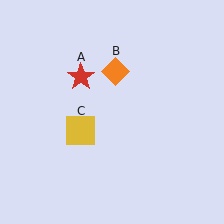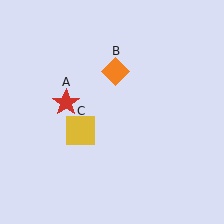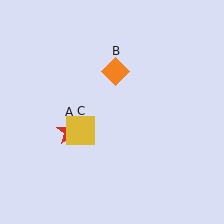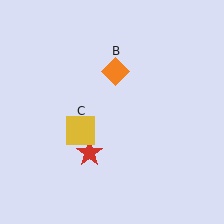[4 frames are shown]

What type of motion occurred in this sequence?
The red star (object A) rotated counterclockwise around the center of the scene.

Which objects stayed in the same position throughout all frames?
Orange diamond (object B) and yellow square (object C) remained stationary.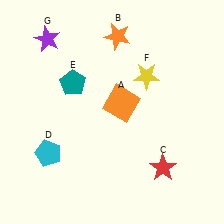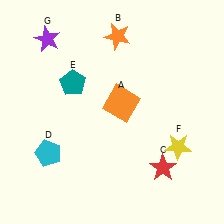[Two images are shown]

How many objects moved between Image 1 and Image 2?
1 object moved between the two images.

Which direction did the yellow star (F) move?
The yellow star (F) moved down.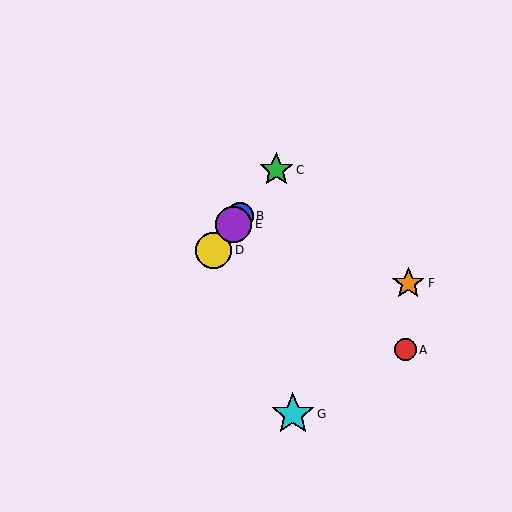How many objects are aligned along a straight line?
4 objects (B, C, D, E) are aligned along a straight line.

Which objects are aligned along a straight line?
Objects B, C, D, E are aligned along a straight line.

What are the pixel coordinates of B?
Object B is at (240, 216).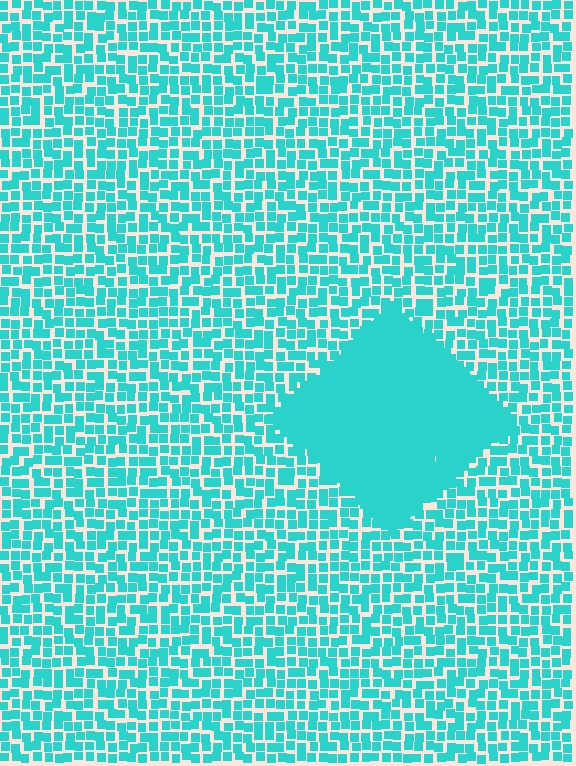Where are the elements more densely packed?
The elements are more densely packed inside the diamond boundary.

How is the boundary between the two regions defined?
The boundary is defined by a change in element density (approximately 2.5x ratio). All elements are the same color, size, and shape.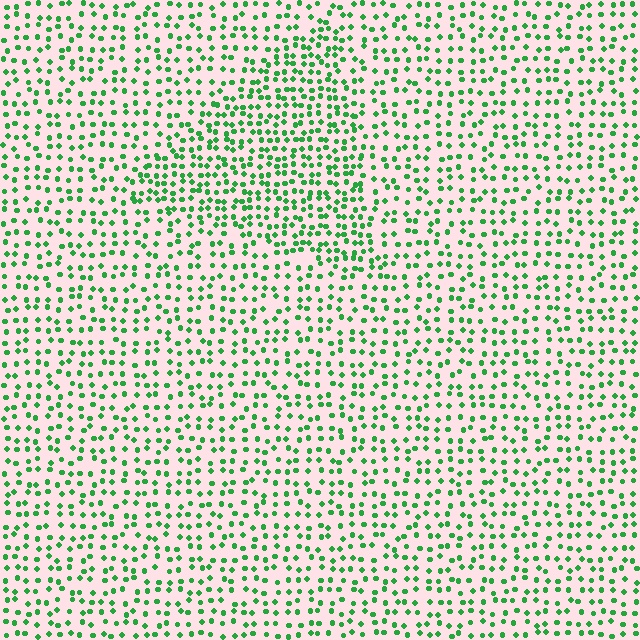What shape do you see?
I see a triangle.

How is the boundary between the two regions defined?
The boundary is defined by a change in element density (approximately 1.6x ratio). All elements are the same color, size, and shape.